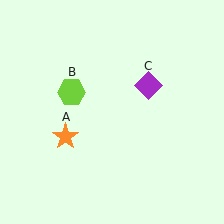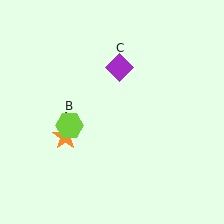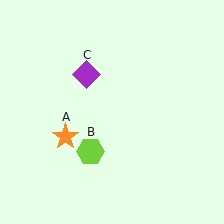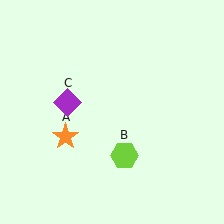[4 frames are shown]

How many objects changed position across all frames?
2 objects changed position: lime hexagon (object B), purple diamond (object C).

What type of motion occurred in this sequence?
The lime hexagon (object B), purple diamond (object C) rotated counterclockwise around the center of the scene.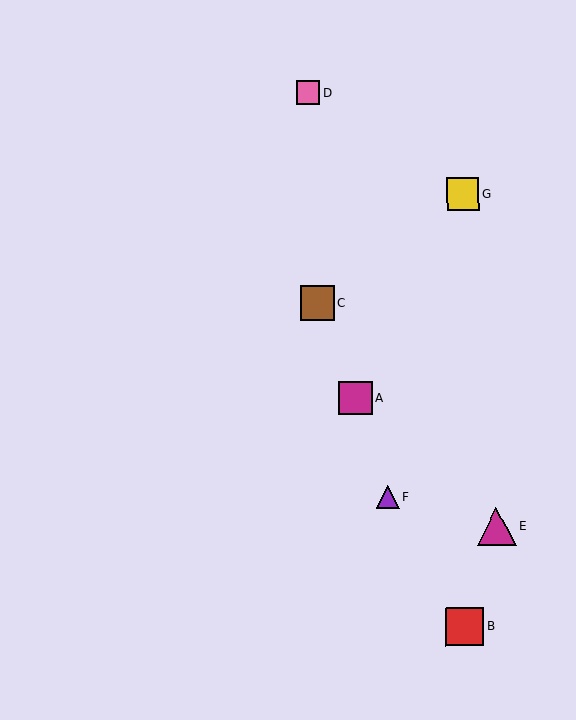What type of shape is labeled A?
Shape A is a magenta square.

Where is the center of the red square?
The center of the red square is at (464, 627).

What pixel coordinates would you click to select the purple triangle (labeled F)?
Click at (388, 496) to select the purple triangle F.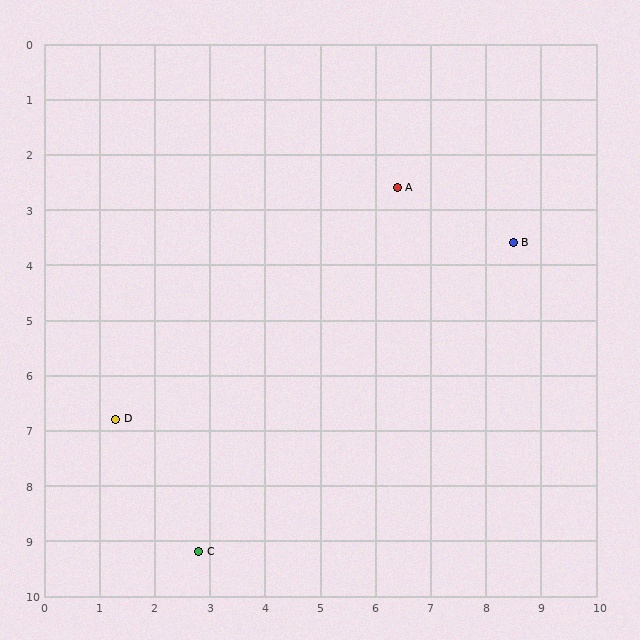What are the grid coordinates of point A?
Point A is at approximately (6.4, 2.6).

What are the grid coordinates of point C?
Point C is at approximately (2.8, 9.2).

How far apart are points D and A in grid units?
Points D and A are about 6.6 grid units apart.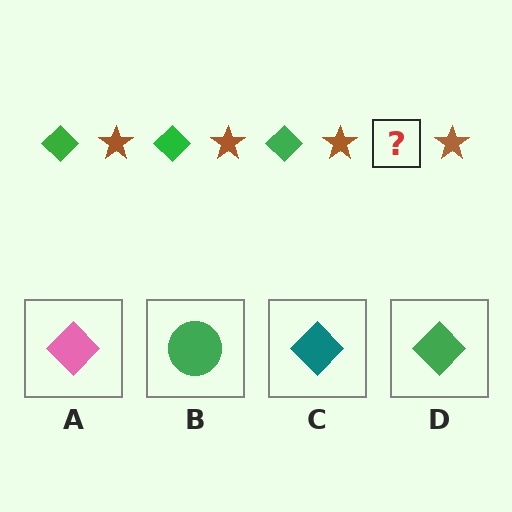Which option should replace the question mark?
Option D.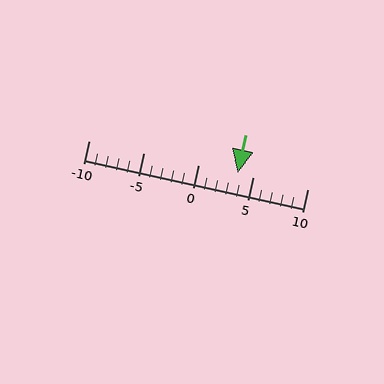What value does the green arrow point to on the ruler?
The green arrow points to approximately 4.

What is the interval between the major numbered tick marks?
The major tick marks are spaced 5 units apart.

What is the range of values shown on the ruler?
The ruler shows values from -10 to 10.